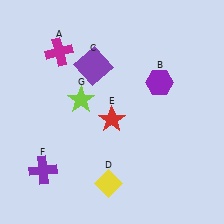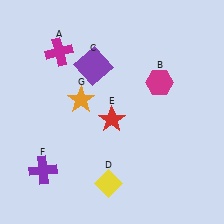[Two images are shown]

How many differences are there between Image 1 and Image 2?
There are 2 differences between the two images.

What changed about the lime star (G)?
In Image 1, G is lime. In Image 2, it changed to orange.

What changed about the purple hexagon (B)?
In Image 1, B is purple. In Image 2, it changed to magenta.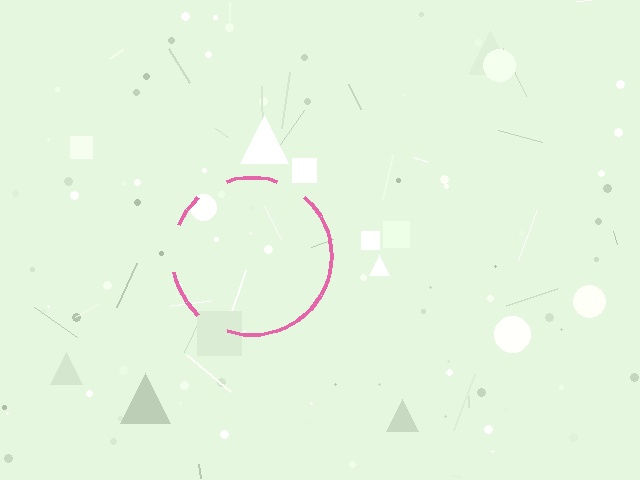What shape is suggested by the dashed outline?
The dashed outline suggests a circle.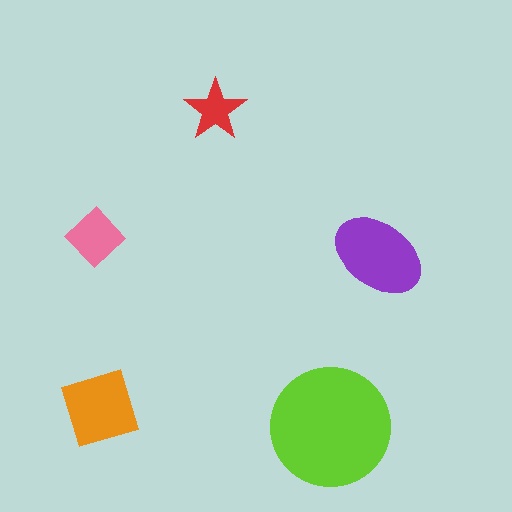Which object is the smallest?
The red star.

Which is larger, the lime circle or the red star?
The lime circle.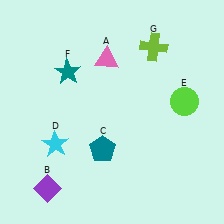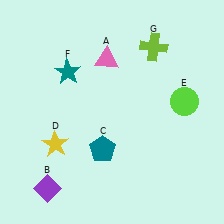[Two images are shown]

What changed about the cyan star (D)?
In Image 1, D is cyan. In Image 2, it changed to yellow.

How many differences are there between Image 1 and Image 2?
There is 1 difference between the two images.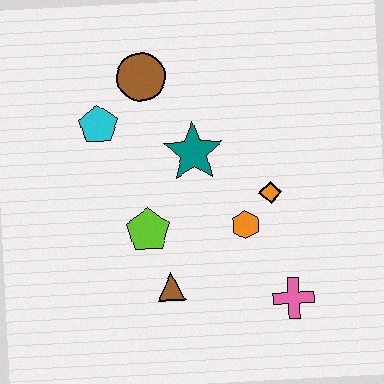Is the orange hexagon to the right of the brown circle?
Yes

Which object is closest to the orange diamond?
The orange hexagon is closest to the orange diamond.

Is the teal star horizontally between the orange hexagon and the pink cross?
No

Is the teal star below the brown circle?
Yes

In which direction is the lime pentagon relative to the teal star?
The lime pentagon is below the teal star.